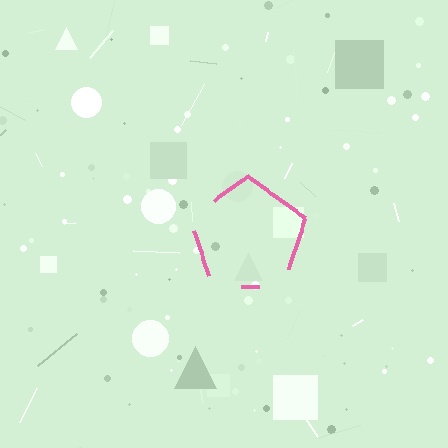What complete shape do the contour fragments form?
The contour fragments form a pentagon.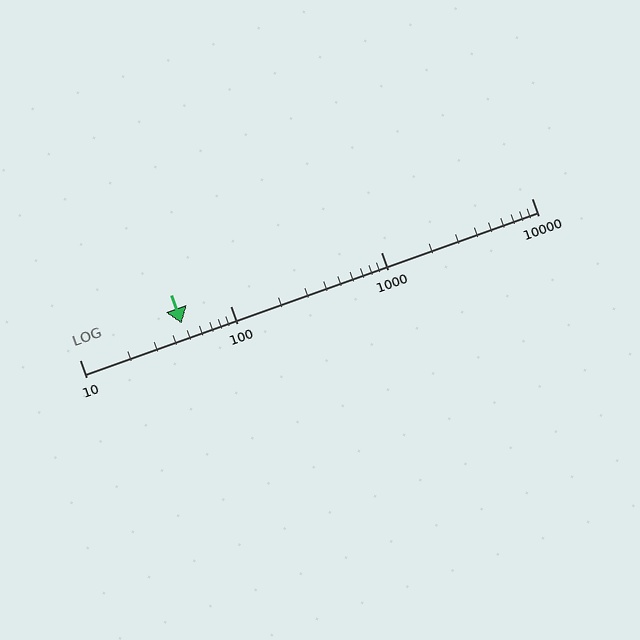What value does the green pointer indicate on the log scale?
The pointer indicates approximately 48.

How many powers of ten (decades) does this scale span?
The scale spans 3 decades, from 10 to 10000.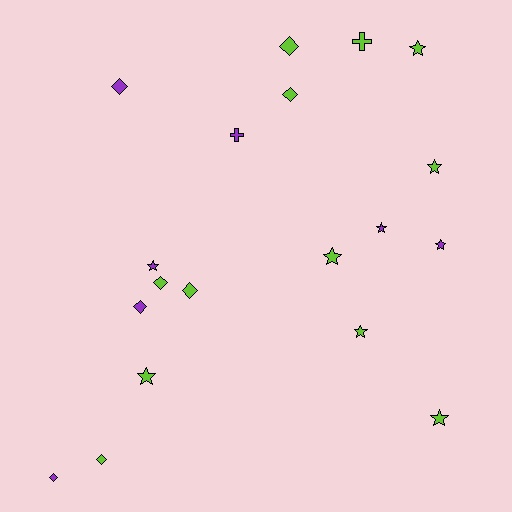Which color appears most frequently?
Lime, with 12 objects.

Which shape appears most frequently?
Star, with 9 objects.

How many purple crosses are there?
There is 1 purple cross.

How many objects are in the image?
There are 19 objects.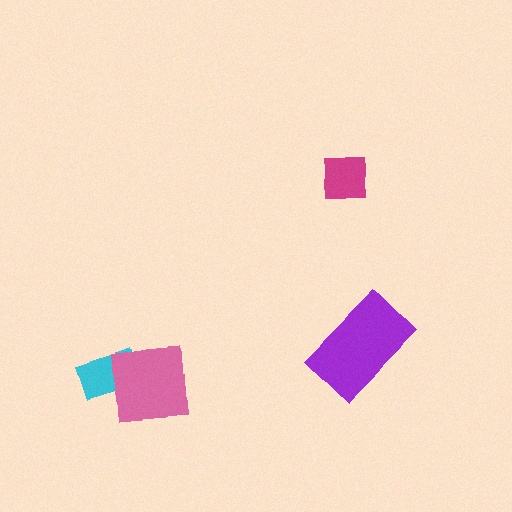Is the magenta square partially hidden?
No, no other shape covers it.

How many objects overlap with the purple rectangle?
0 objects overlap with the purple rectangle.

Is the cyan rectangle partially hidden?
Yes, it is partially covered by another shape.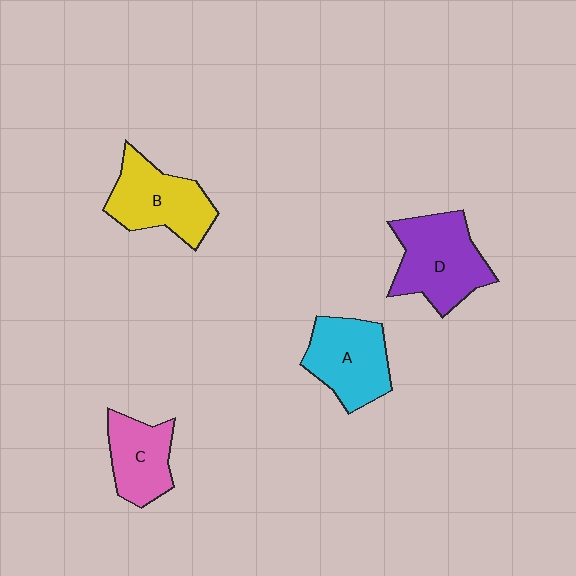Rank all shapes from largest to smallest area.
From largest to smallest: D (purple), B (yellow), A (cyan), C (pink).